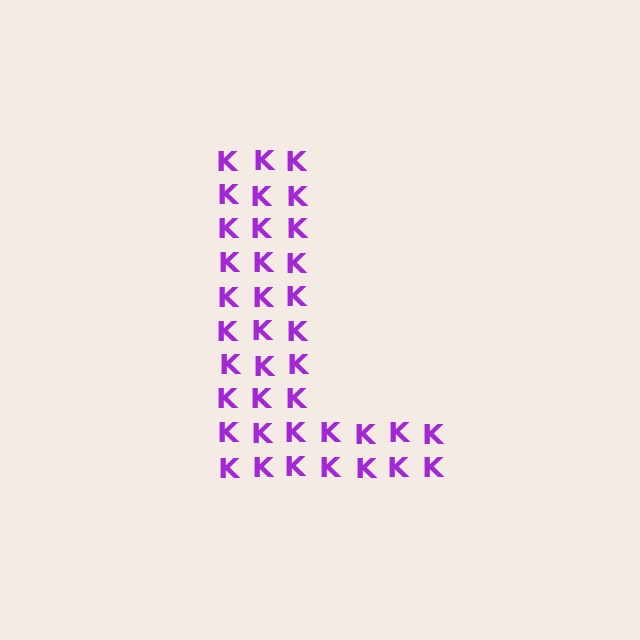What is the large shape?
The large shape is the letter L.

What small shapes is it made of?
It is made of small letter K's.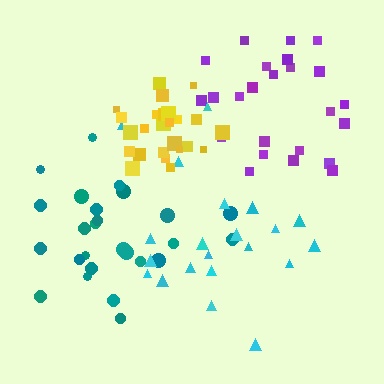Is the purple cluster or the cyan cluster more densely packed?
Purple.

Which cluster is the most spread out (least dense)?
Cyan.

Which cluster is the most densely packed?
Yellow.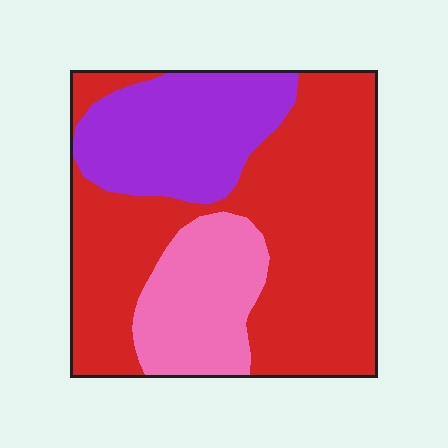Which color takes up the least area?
Pink, at roughly 20%.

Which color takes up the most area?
Red, at roughly 60%.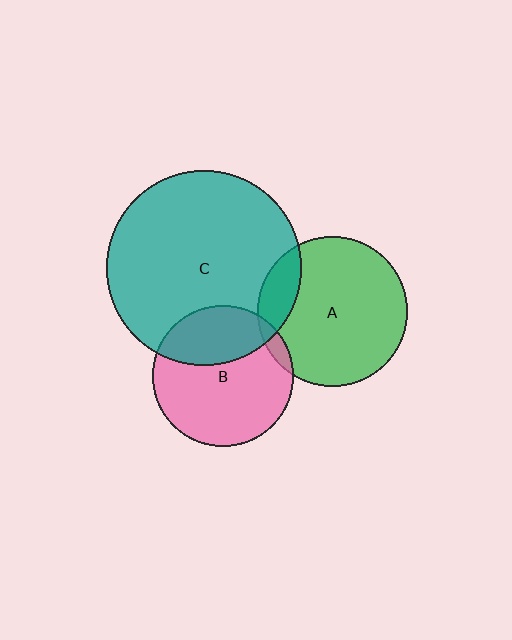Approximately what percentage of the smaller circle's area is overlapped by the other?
Approximately 30%.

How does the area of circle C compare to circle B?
Approximately 1.9 times.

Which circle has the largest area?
Circle C (teal).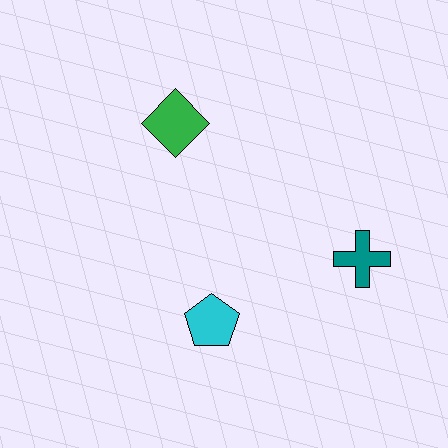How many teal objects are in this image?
There is 1 teal object.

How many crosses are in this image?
There is 1 cross.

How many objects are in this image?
There are 3 objects.